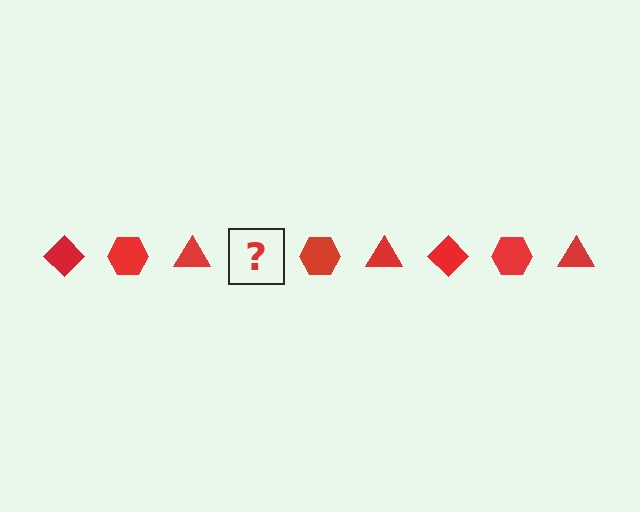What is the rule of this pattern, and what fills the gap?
The rule is that the pattern cycles through diamond, hexagon, triangle shapes in red. The gap should be filled with a red diamond.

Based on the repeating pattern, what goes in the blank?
The blank should be a red diamond.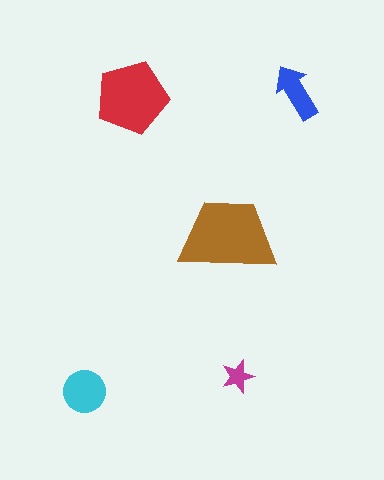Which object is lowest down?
The cyan circle is bottommost.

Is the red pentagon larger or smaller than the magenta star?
Larger.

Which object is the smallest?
The magenta star.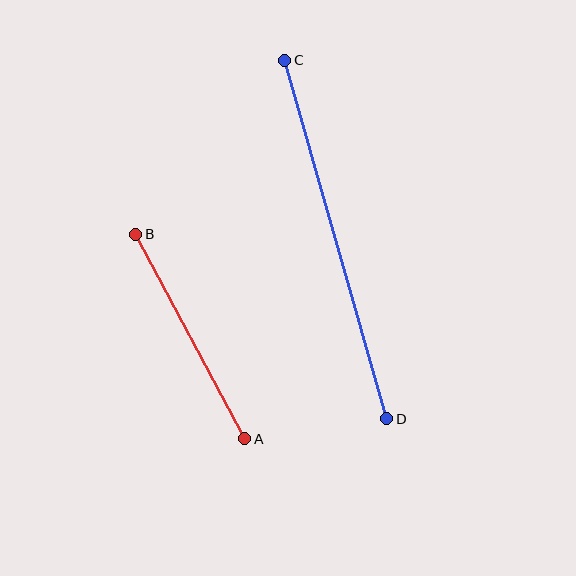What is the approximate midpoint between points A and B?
The midpoint is at approximately (190, 336) pixels.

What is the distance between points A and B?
The distance is approximately 232 pixels.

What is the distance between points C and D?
The distance is approximately 373 pixels.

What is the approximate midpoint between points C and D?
The midpoint is at approximately (336, 239) pixels.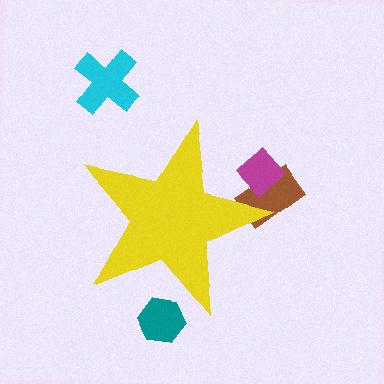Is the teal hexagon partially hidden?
Yes, the teal hexagon is partially hidden behind the yellow star.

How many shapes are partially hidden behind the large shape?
3 shapes are partially hidden.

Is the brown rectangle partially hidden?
Yes, the brown rectangle is partially hidden behind the yellow star.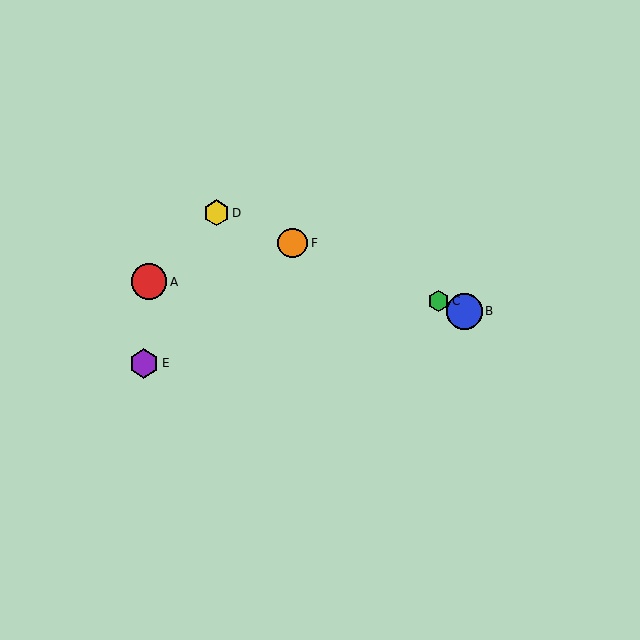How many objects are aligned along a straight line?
4 objects (B, C, D, F) are aligned along a straight line.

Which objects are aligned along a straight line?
Objects B, C, D, F are aligned along a straight line.